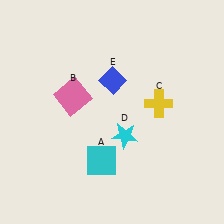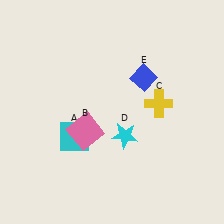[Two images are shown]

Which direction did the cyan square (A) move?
The cyan square (A) moved left.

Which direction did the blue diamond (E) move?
The blue diamond (E) moved right.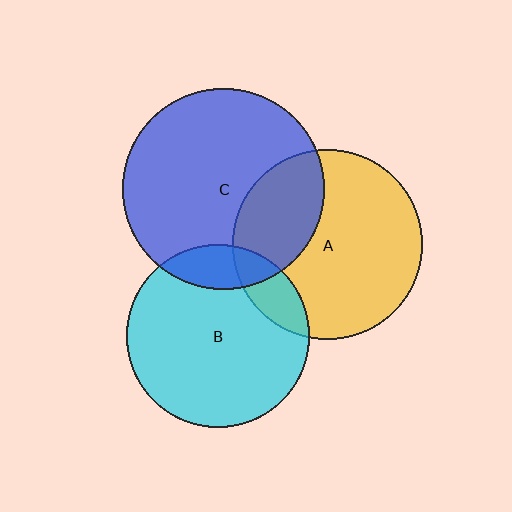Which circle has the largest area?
Circle C (blue).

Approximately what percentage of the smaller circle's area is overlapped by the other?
Approximately 30%.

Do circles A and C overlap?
Yes.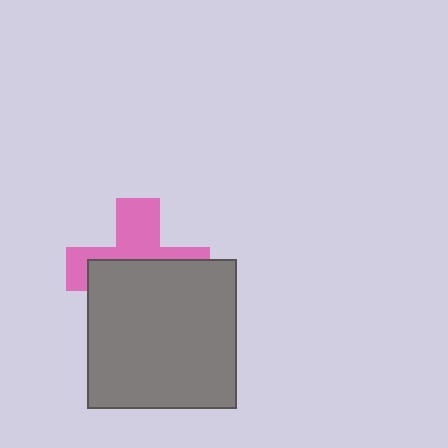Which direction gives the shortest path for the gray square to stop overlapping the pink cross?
Moving down gives the shortest separation.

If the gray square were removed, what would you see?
You would see the complete pink cross.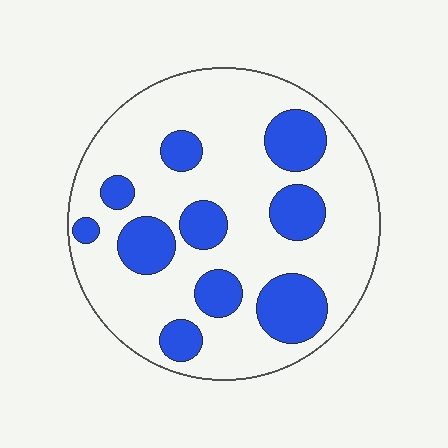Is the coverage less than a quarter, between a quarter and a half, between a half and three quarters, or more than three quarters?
Between a quarter and a half.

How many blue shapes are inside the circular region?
10.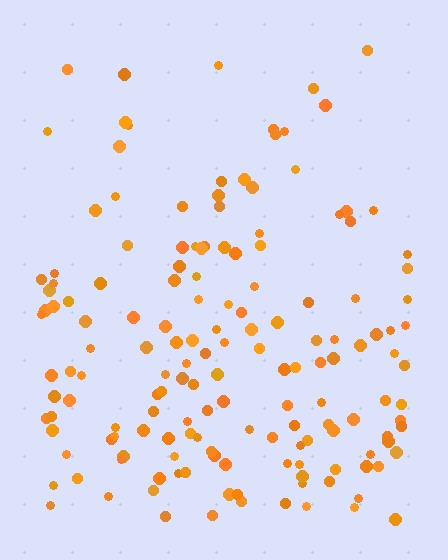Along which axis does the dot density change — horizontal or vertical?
Vertical.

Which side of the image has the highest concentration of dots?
The bottom.